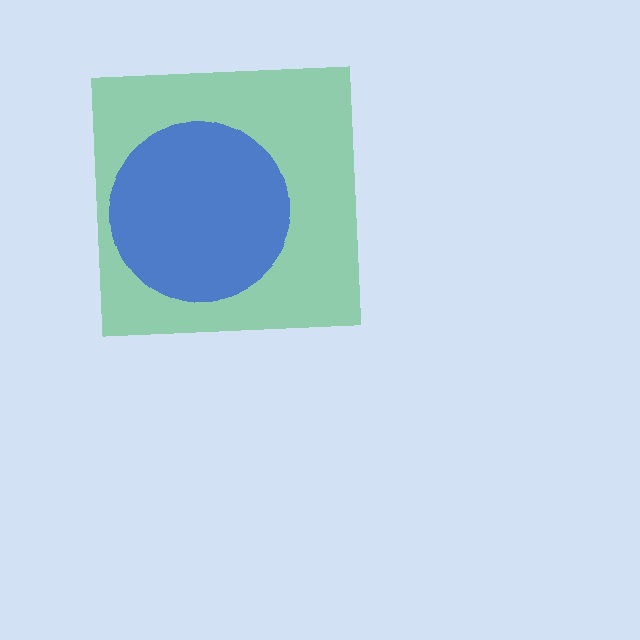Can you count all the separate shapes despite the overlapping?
Yes, there are 2 separate shapes.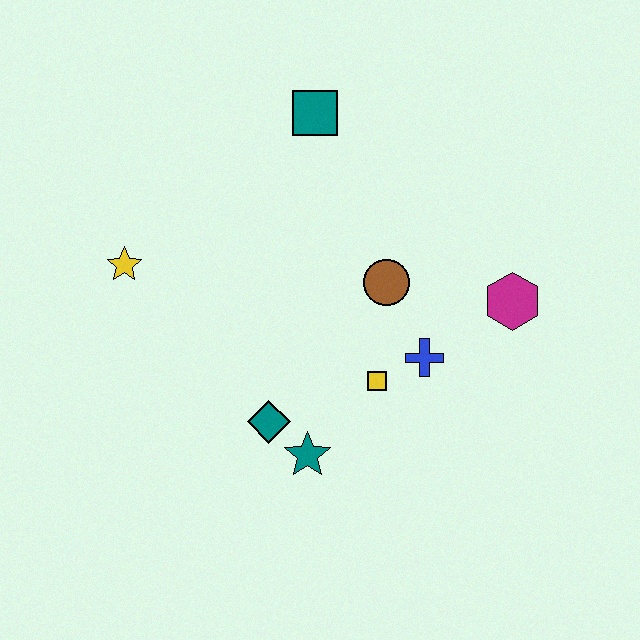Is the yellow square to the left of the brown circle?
Yes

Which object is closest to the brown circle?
The blue cross is closest to the brown circle.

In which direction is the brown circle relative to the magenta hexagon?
The brown circle is to the left of the magenta hexagon.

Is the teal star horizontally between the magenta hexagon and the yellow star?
Yes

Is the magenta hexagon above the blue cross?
Yes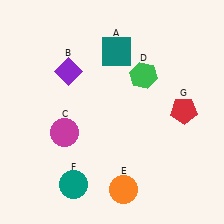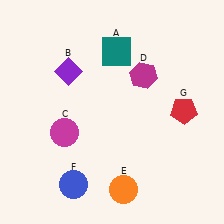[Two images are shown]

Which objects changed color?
D changed from green to magenta. F changed from teal to blue.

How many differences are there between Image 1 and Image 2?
There are 2 differences between the two images.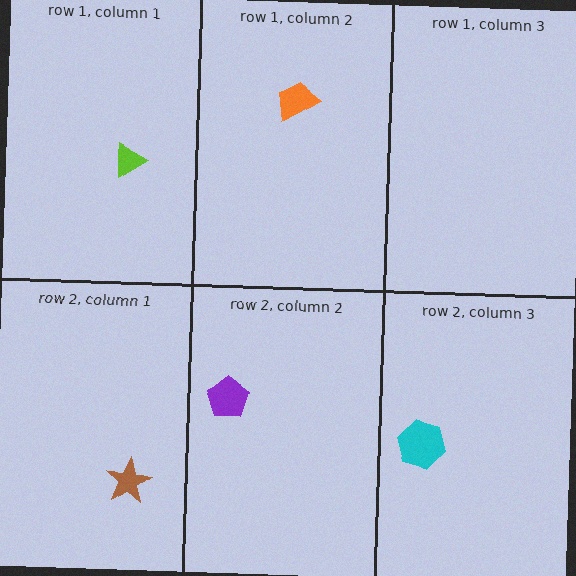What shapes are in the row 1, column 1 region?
The lime triangle.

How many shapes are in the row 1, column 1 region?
1.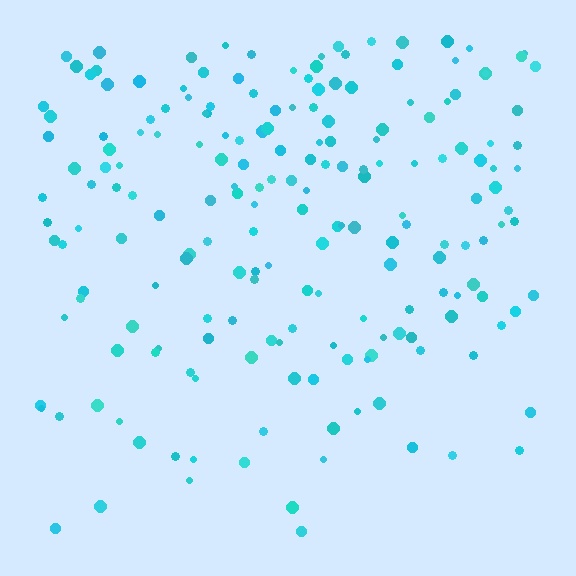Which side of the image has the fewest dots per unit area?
The bottom.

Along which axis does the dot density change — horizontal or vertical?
Vertical.